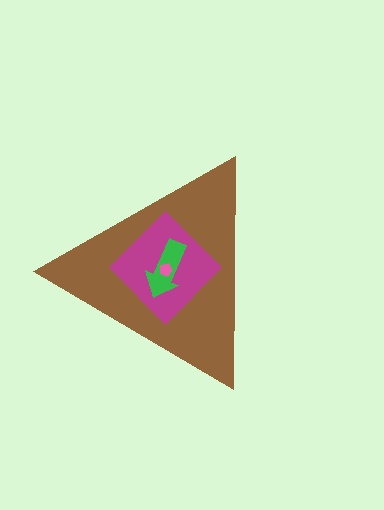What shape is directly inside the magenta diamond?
The green arrow.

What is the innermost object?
The pink pentagon.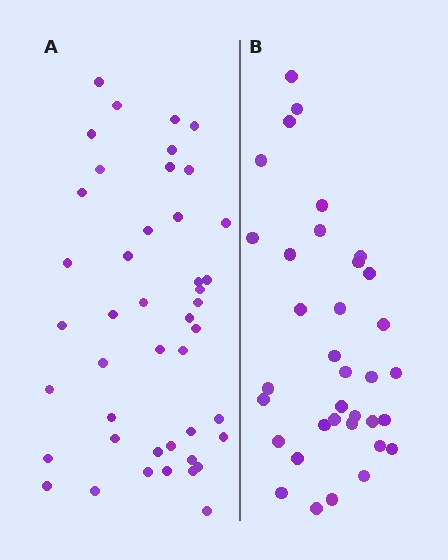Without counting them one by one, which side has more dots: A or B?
Region A (the left region) has more dots.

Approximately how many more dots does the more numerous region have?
Region A has roughly 8 or so more dots than region B.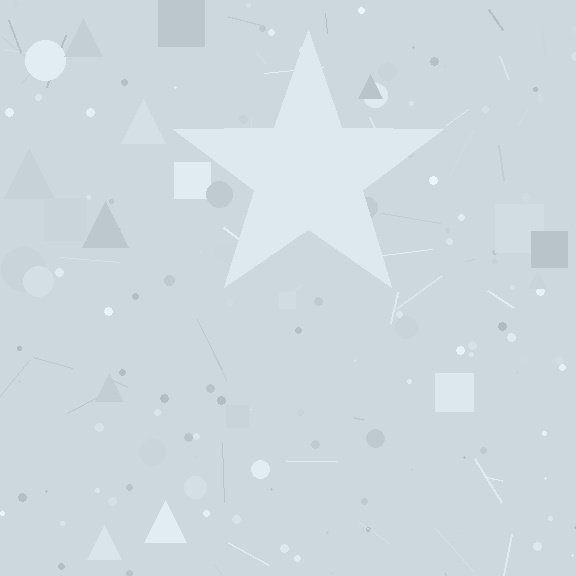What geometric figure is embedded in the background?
A star is embedded in the background.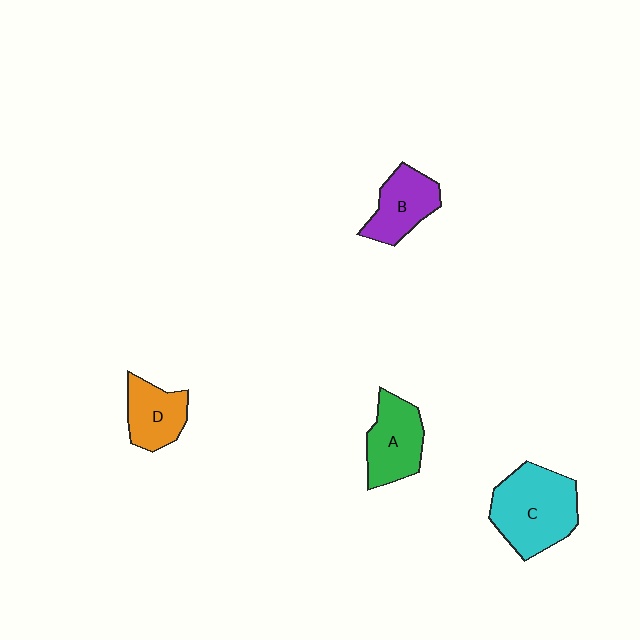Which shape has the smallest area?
Shape D (orange).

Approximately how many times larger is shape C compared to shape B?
Approximately 1.6 times.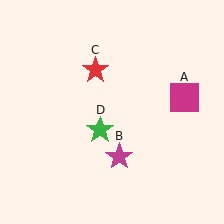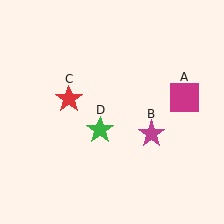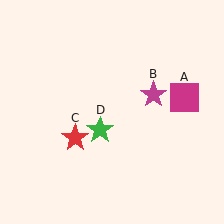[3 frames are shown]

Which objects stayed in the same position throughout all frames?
Magenta square (object A) and green star (object D) remained stationary.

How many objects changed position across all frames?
2 objects changed position: magenta star (object B), red star (object C).